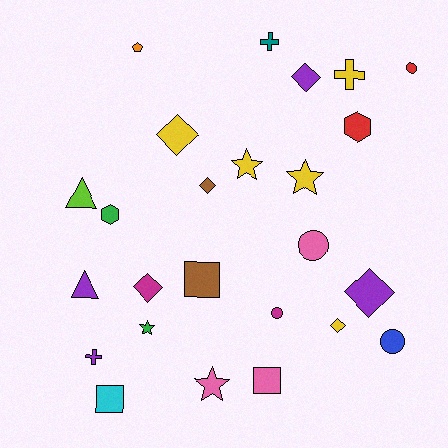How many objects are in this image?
There are 25 objects.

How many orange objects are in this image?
There is 1 orange object.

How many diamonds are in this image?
There are 6 diamonds.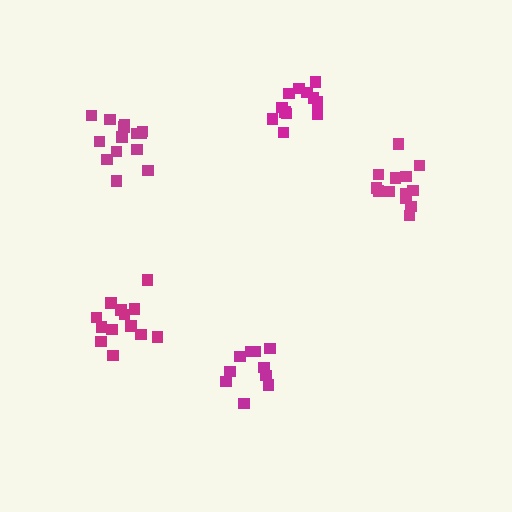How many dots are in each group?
Group 1: 13 dots, Group 2: 12 dots, Group 3: 14 dots, Group 4: 10 dots, Group 5: 13 dots (62 total).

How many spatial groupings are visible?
There are 5 spatial groupings.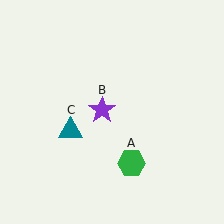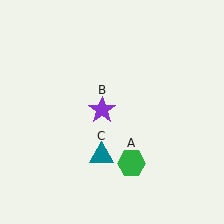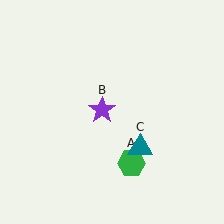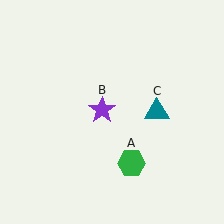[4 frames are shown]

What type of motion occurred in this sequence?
The teal triangle (object C) rotated counterclockwise around the center of the scene.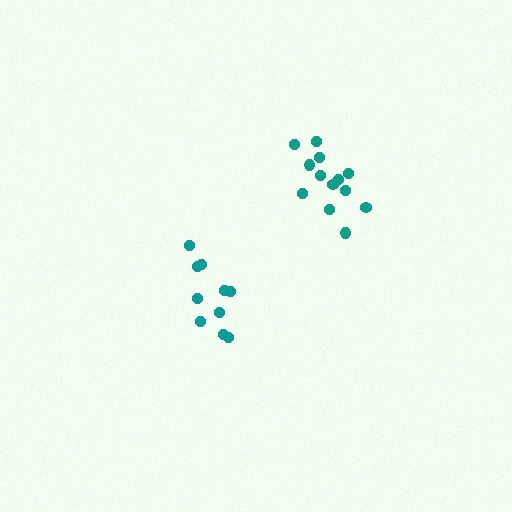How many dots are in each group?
Group 1: 10 dots, Group 2: 13 dots (23 total).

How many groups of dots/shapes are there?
There are 2 groups.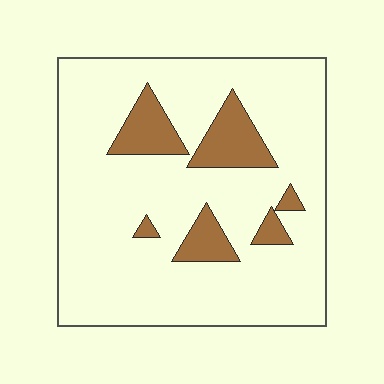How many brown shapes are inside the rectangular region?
6.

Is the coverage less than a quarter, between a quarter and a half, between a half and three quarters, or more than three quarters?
Less than a quarter.